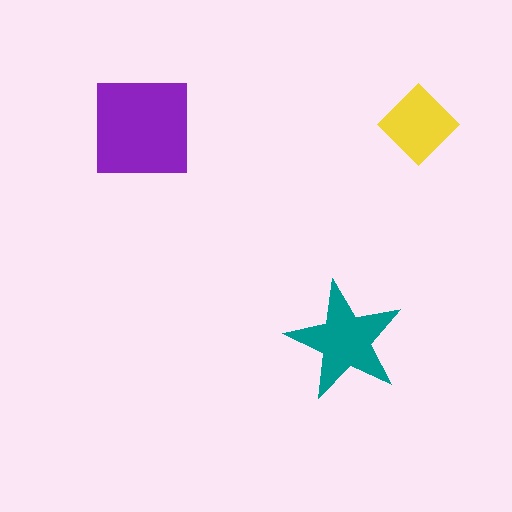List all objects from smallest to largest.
The yellow diamond, the teal star, the purple square.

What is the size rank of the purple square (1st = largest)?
1st.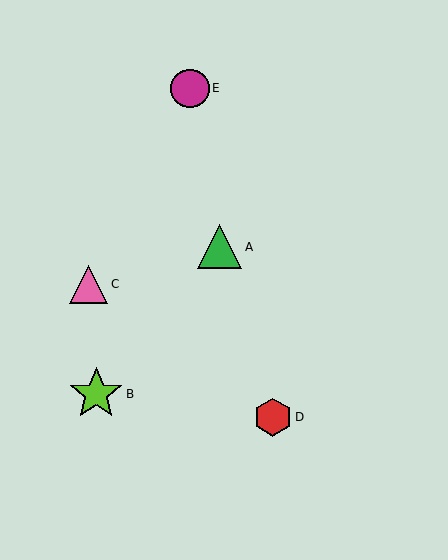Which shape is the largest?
The lime star (labeled B) is the largest.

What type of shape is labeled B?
Shape B is a lime star.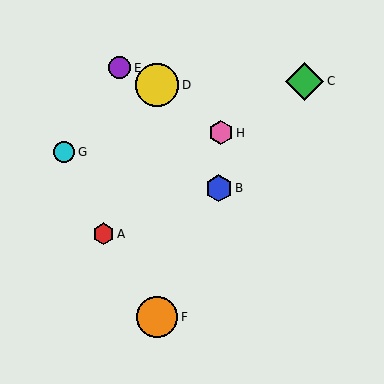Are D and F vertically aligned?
Yes, both are at x≈157.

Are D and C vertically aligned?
No, D is at x≈157 and C is at x≈304.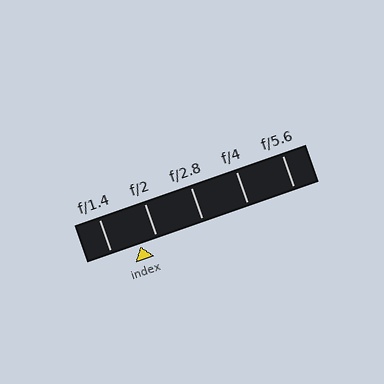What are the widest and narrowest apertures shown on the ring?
The widest aperture shown is f/1.4 and the narrowest is f/5.6.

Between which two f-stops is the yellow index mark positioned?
The index mark is between f/1.4 and f/2.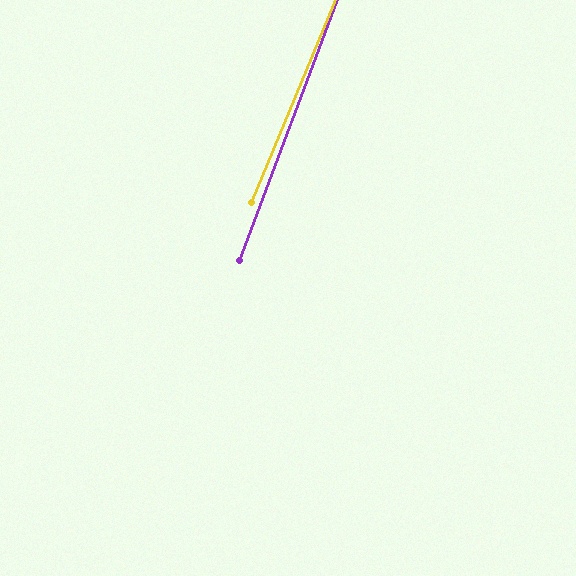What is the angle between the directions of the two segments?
Approximately 2 degrees.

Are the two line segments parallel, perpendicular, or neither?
Parallel — their directions differ by only 1.9°.